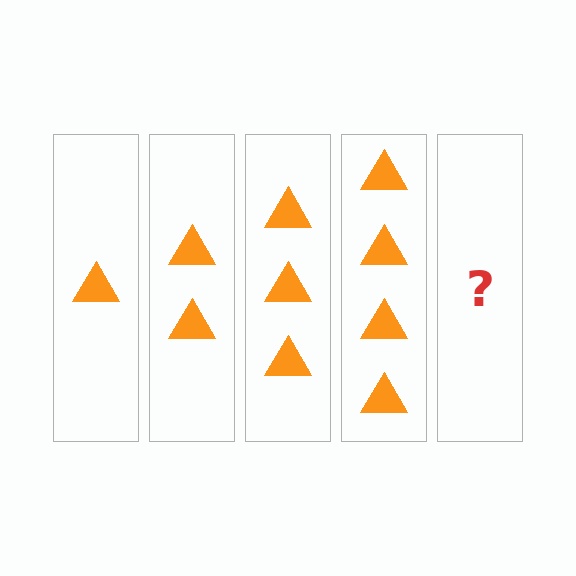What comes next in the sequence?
The next element should be 5 triangles.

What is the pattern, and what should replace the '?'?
The pattern is that each step adds one more triangle. The '?' should be 5 triangles.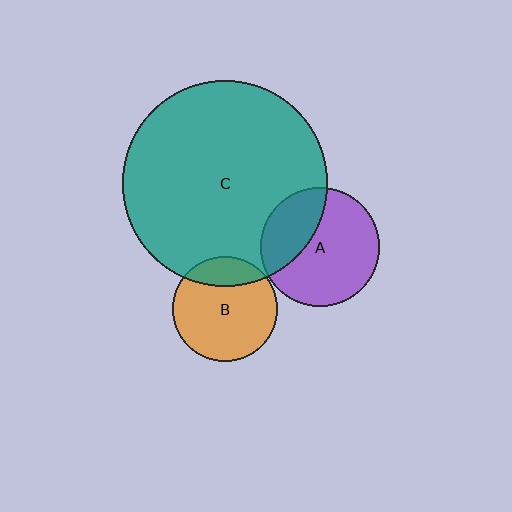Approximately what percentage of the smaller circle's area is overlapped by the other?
Approximately 35%.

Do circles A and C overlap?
Yes.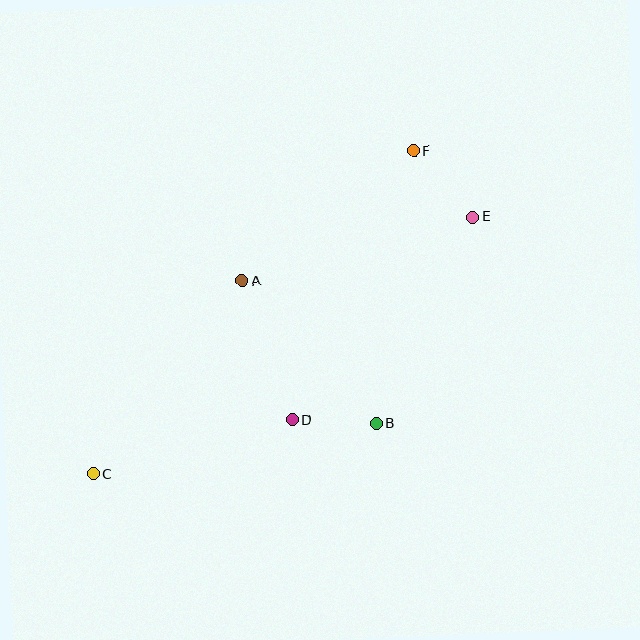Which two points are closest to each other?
Points B and D are closest to each other.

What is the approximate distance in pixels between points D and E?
The distance between D and E is approximately 272 pixels.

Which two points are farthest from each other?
Points C and E are farthest from each other.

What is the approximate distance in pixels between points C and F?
The distance between C and F is approximately 455 pixels.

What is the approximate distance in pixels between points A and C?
The distance between A and C is approximately 244 pixels.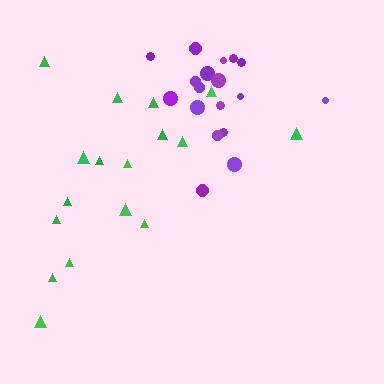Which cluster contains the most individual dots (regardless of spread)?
Purple (18).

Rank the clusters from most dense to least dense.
purple, green.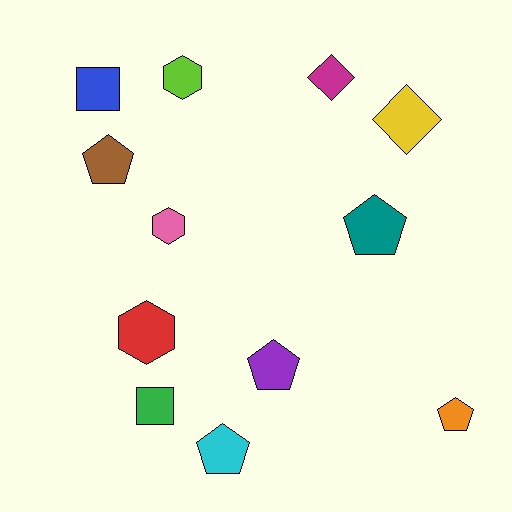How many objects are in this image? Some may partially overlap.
There are 12 objects.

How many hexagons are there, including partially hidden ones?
There are 3 hexagons.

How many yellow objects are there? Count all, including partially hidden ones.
There is 1 yellow object.